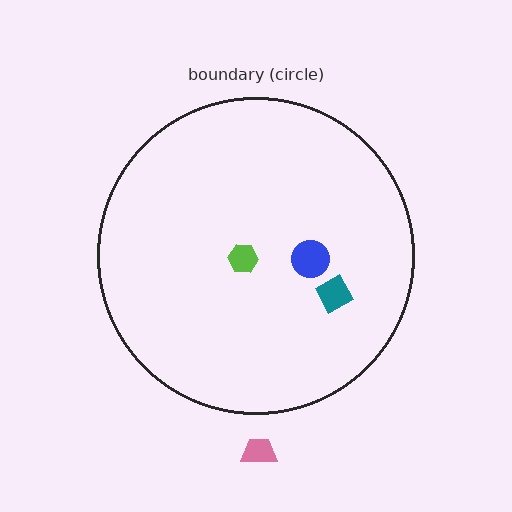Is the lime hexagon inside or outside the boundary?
Inside.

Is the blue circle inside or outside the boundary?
Inside.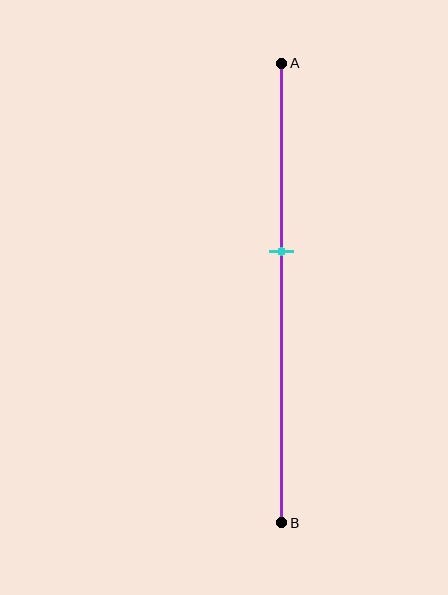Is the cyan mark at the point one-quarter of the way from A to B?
No, the mark is at about 40% from A, not at the 25% one-quarter point.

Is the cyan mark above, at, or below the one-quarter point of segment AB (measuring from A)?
The cyan mark is below the one-quarter point of segment AB.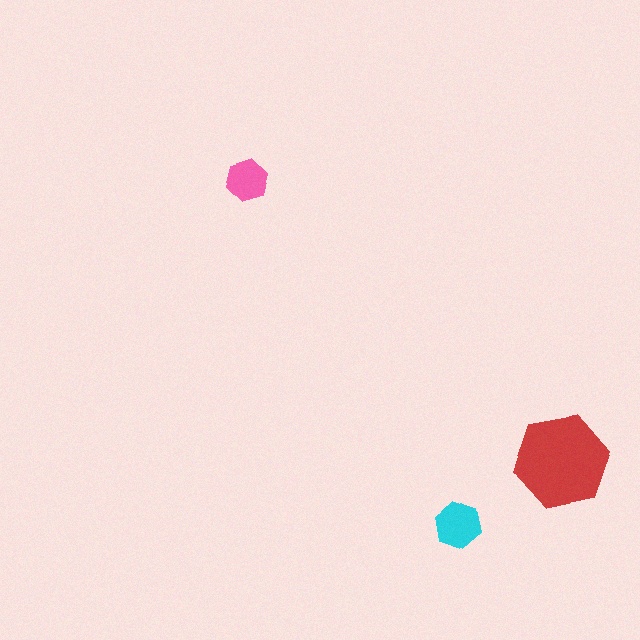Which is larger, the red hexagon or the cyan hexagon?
The red one.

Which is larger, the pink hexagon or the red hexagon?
The red one.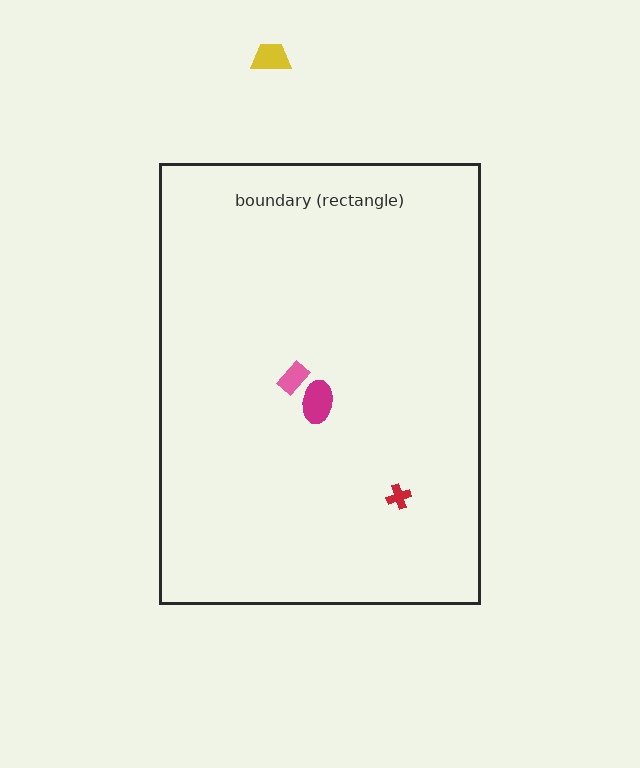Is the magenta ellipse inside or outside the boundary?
Inside.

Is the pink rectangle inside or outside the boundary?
Inside.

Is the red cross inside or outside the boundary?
Inside.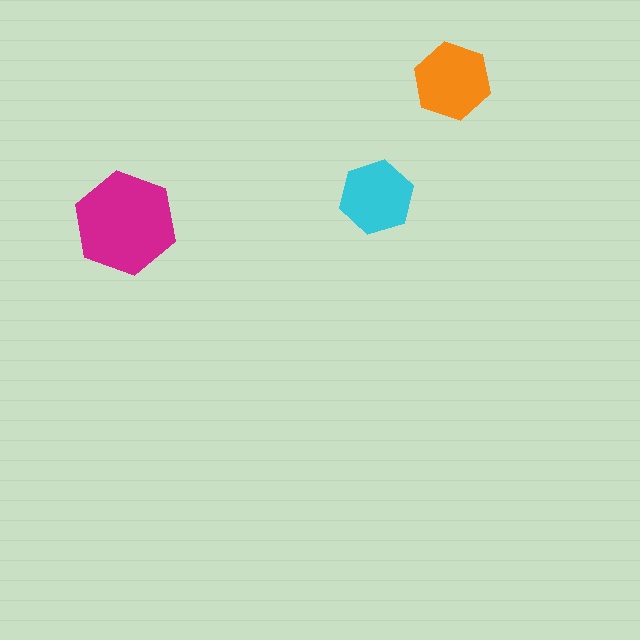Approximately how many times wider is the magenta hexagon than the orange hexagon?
About 1.5 times wider.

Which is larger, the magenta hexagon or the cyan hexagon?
The magenta one.